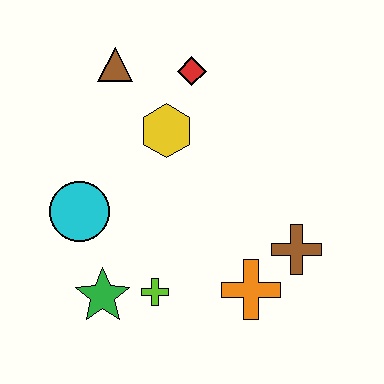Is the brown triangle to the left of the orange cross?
Yes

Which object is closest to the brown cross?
The orange cross is closest to the brown cross.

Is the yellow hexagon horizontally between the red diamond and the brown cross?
No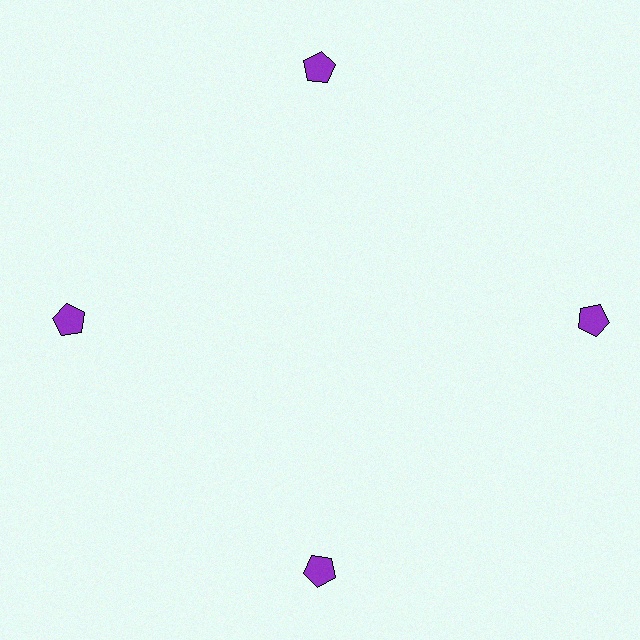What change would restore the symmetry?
The symmetry would be restored by moving it inward, back onto the ring so that all 4 pentagons sit at equal angles and equal distance from the center.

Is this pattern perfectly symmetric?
No. The 4 purple pentagons are arranged in a ring, but one element near the 3 o'clock position is pushed outward from the center, breaking the 4-fold rotational symmetry.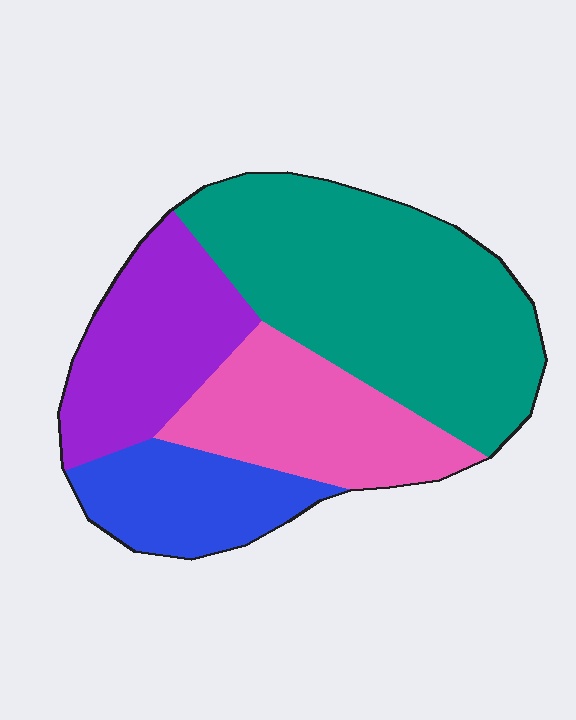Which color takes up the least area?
Blue, at roughly 15%.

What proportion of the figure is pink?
Pink takes up about one fifth (1/5) of the figure.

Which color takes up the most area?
Teal, at roughly 45%.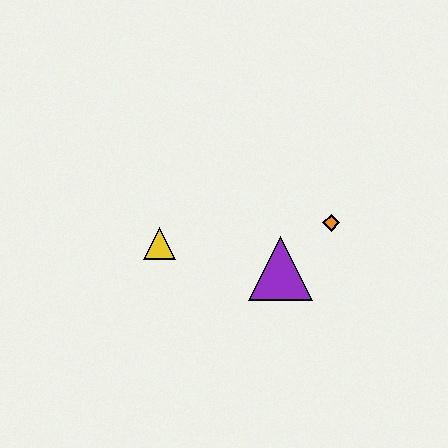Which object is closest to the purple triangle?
The orange diamond is closest to the purple triangle.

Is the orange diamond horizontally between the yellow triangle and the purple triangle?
No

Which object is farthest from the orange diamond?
The yellow triangle is farthest from the orange diamond.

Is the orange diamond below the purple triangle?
No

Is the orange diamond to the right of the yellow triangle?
Yes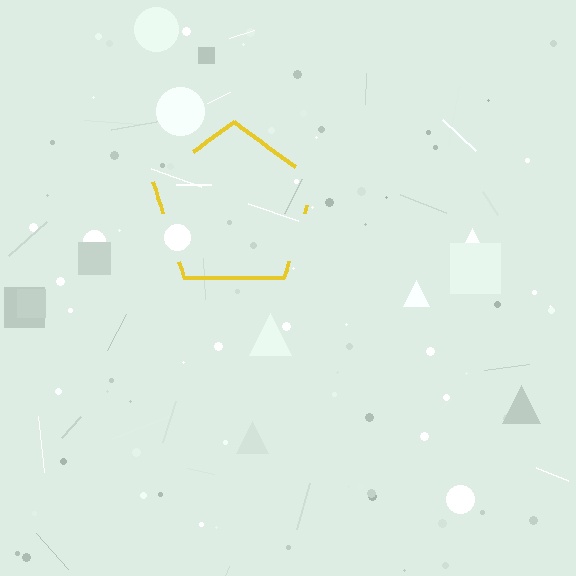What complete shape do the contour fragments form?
The contour fragments form a pentagon.